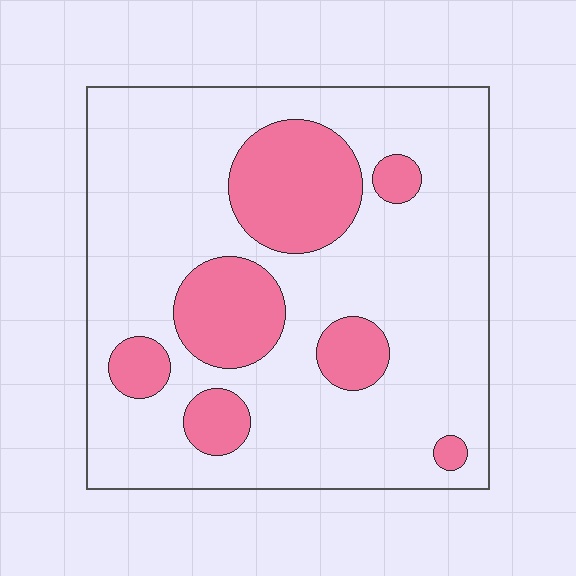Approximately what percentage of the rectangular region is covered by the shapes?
Approximately 25%.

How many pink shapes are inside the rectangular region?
7.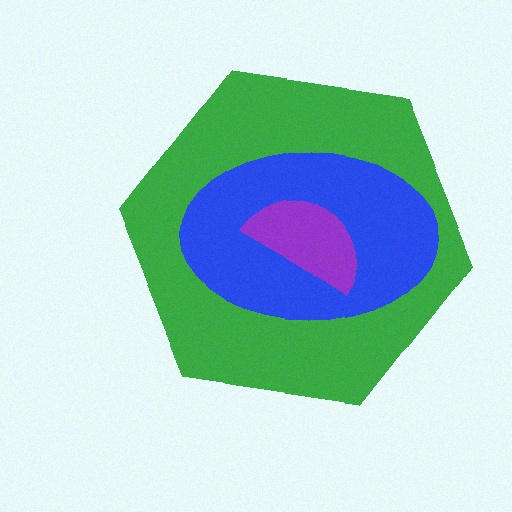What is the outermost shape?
The green hexagon.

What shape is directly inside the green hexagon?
The blue ellipse.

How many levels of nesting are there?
3.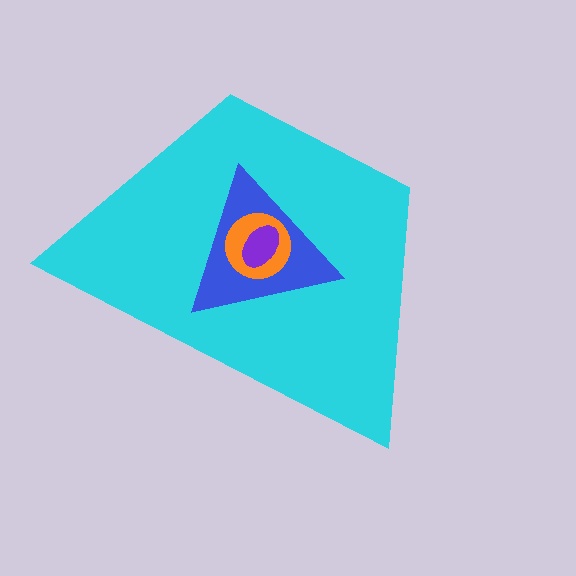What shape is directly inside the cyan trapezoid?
The blue triangle.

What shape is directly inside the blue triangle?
The orange circle.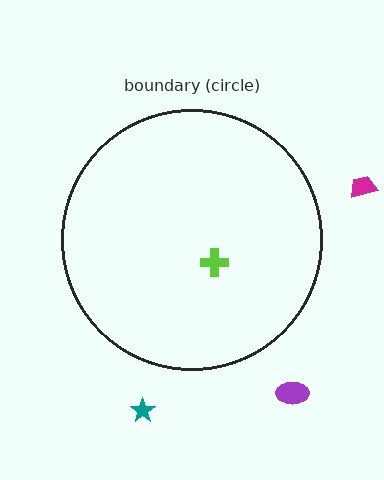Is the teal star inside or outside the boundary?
Outside.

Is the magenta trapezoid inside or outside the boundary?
Outside.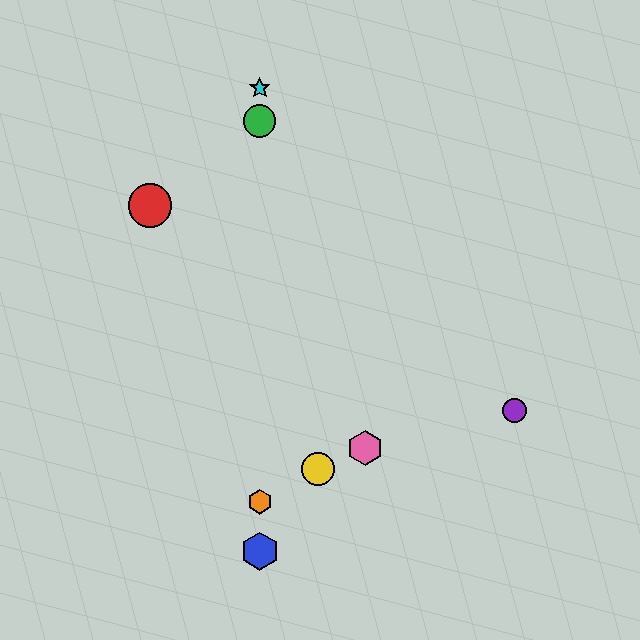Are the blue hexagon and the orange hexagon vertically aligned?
Yes, both are at x≈260.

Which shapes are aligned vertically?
The blue hexagon, the green circle, the orange hexagon, the cyan star are aligned vertically.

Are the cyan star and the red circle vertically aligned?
No, the cyan star is at x≈260 and the red circle is at x≈150.